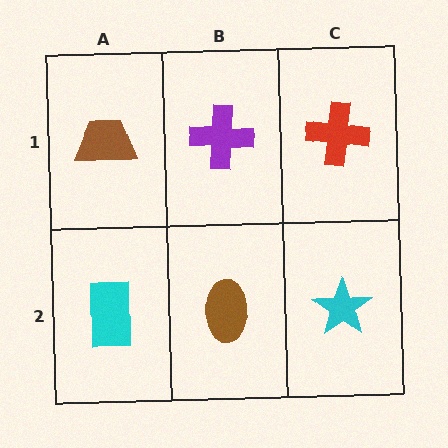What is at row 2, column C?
A cyan star.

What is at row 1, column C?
A red cross.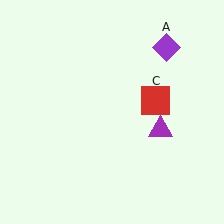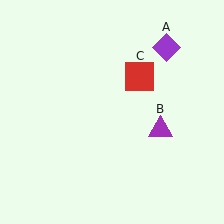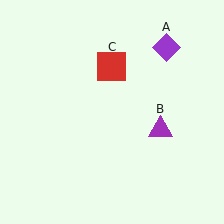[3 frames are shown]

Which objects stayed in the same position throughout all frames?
Purple diamond (object A) and purple triangle (object B) remained stationary.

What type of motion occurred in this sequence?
The red square (object C) rotated counterclockwise around the center of the scene.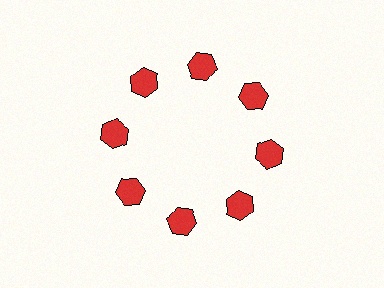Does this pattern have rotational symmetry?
Yes, this pattern has 8-fold rotational symmetry. It looks the same after rotating 45 degrees around the center.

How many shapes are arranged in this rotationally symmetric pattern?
There are 8 shapes, arranged in 8 groups of 1.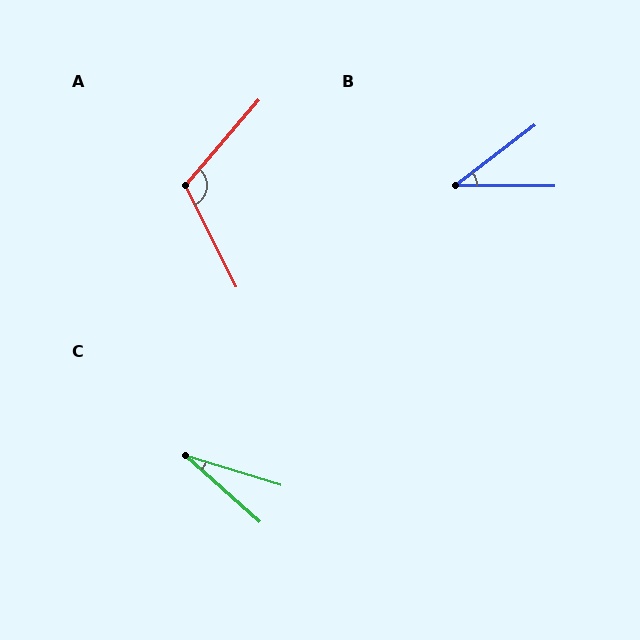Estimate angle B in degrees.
Approximately 38 degrees.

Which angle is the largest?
A, at approximately 113 degrees.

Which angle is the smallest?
C, at approximately 24 degrees.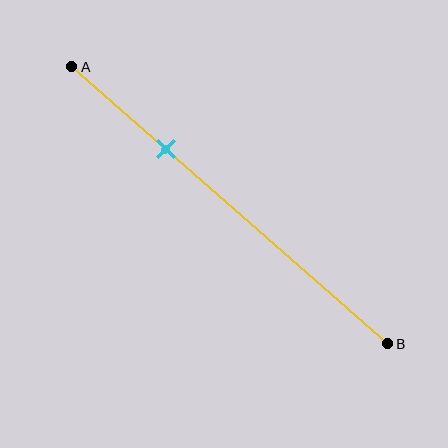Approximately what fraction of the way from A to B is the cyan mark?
The cyan mark is approximately 30% of the way from A to B.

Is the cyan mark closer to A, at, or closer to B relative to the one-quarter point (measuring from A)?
The cyan mark is closer to point B than the one-quarter point of segment AB.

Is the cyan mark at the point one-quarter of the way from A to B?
No, the mark is at about 30% from A, not at the 25% one-quarter point.